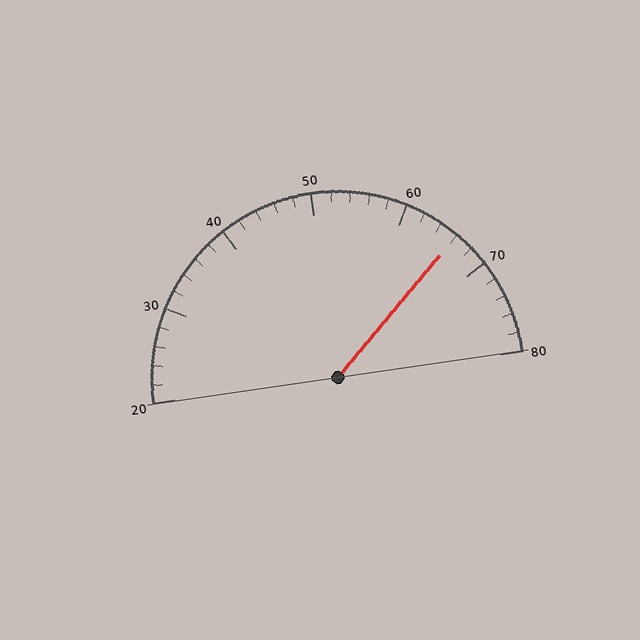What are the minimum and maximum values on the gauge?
The gauge ranges from 20 to 80.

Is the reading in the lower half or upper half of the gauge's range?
The reading is in the upper half of the range (20 to 80).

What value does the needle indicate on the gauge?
The needle indicates approximately 66.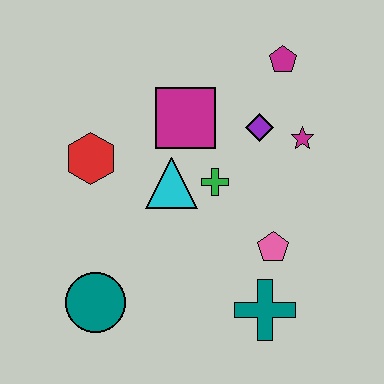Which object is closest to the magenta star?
The purple diamond is closest to the magenta star.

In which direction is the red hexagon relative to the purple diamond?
The red hexagon is to the left of the purple diamond.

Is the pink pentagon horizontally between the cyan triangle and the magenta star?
Yes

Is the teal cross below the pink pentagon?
Yes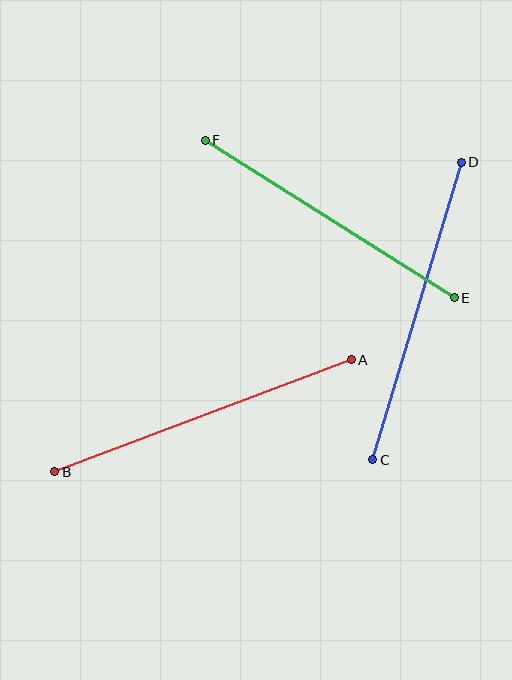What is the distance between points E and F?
The distance is approximately 295 pixels.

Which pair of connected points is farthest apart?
Points A and B are farthest apart.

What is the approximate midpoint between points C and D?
The midpoint is at approximately (417, 311) pixels.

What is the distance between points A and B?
The distance is approximately 317 pixels.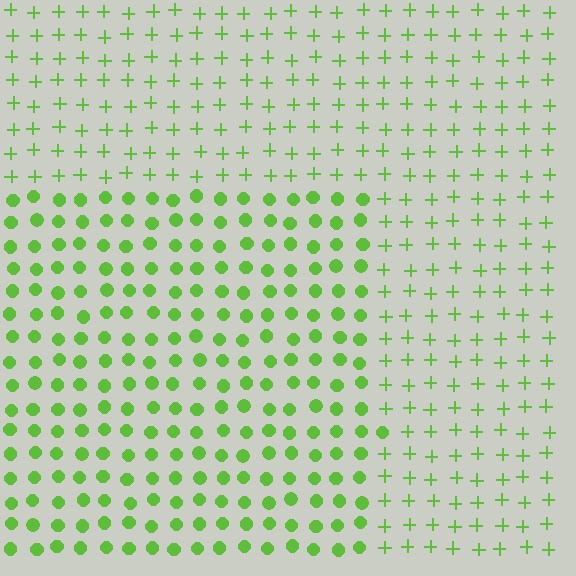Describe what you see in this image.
The image is filled with small lime elements arranged in a uniform grid. A rectangle-shaped region contains circles, while the surrounding area contains plus signs. The boundary is defined purely by the change in element shape.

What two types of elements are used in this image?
The image uses circles inside the rectangle region and plus signs outside it.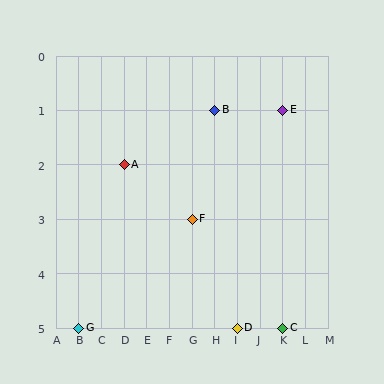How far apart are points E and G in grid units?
Points E and G are 9 columns and 4 rows apart (about 9.8 grid units diagonally).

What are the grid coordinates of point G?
Point G is at grid coordinates (B, 5).